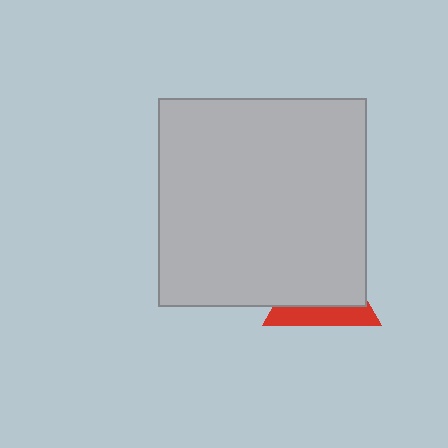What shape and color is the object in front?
The object in front is a light gray square.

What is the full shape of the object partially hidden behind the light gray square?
The partially hidden object is a red triangle.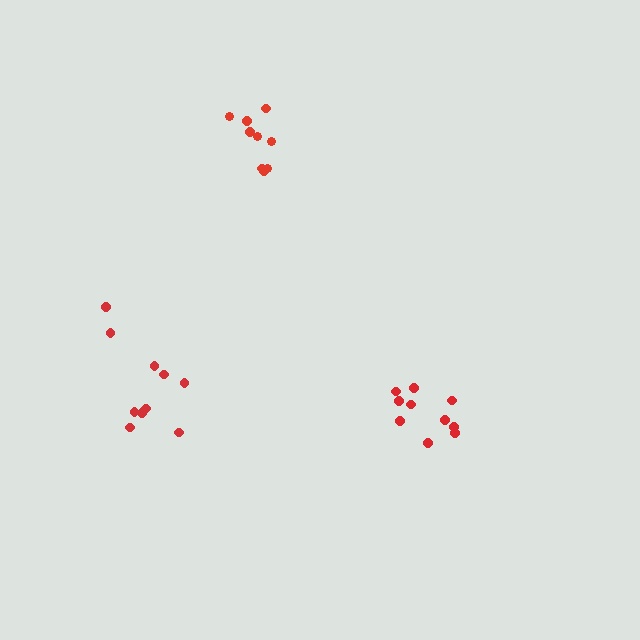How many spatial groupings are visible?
There are 3 spatial groupings.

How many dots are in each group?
Group 1: 10 dots, Group 2: 10 dots, Group 3: 9 dots (29 total).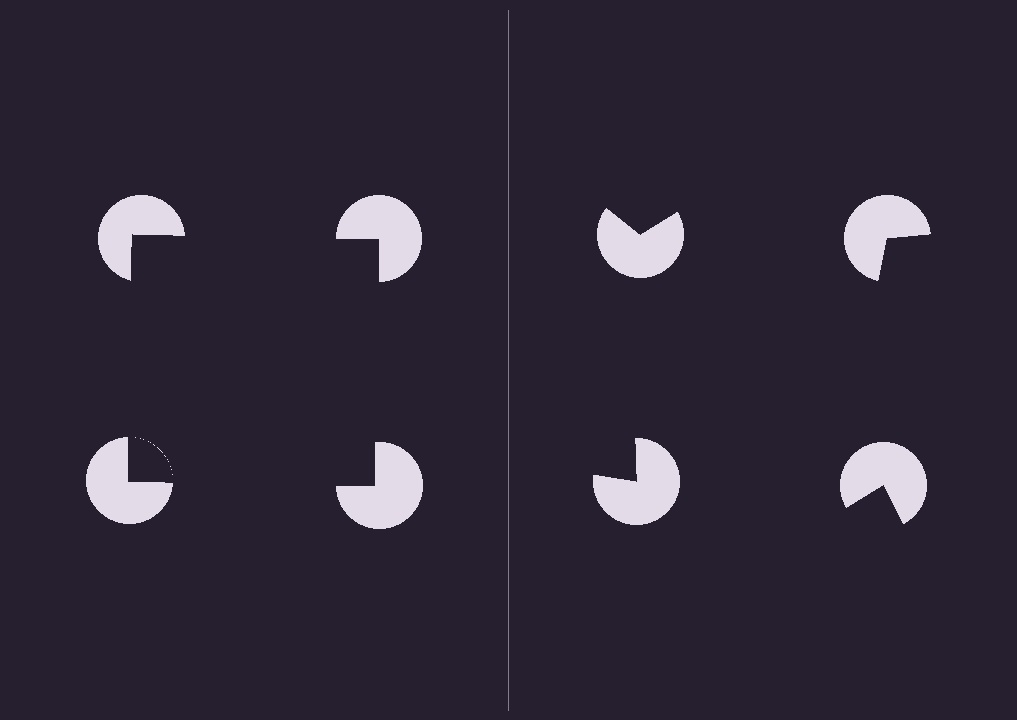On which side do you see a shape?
An illusory square appears on the left side. On the right side the wedge cuts are rotated, so no coherent shape forms.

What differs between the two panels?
The pac-man discs are positioned identically on both sides; only the wedge orientations differ. On the left they align to a square; on the right they are misaligned.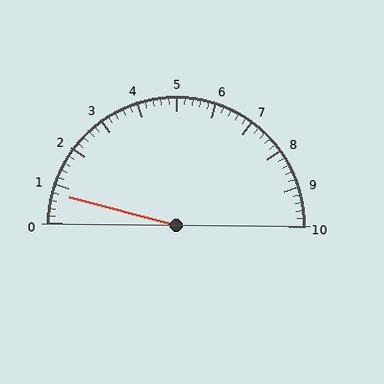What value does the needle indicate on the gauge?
The needle indicates approximately 0.8.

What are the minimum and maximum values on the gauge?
The gauge ranges from 0 to 10.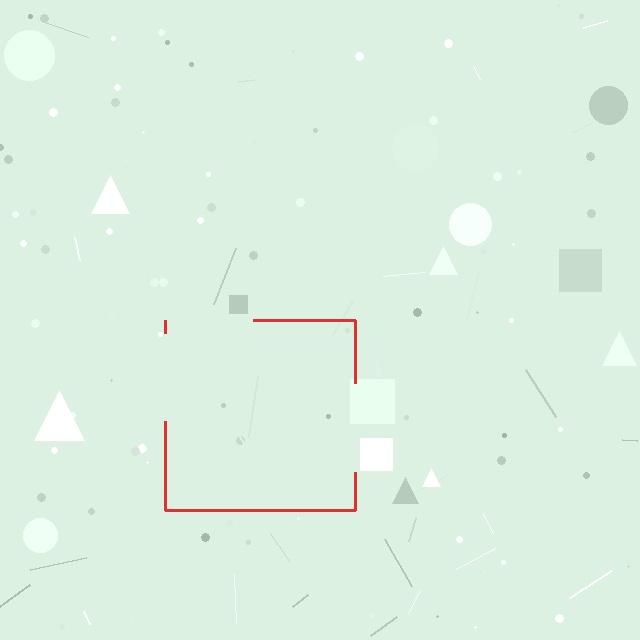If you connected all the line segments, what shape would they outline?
They would outline a square.